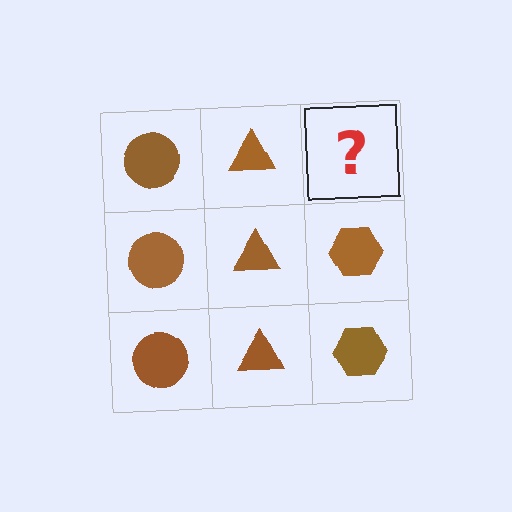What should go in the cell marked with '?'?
The missing cell should contain a brown hexagon.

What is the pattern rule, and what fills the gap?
The rule is that each column has a consistent shape. The gap should be filled with a brown hexagon.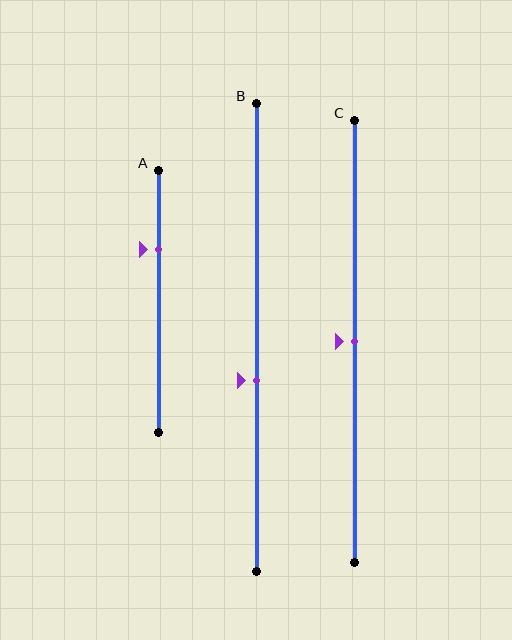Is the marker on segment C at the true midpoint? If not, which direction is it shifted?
Yes, the marker on segment C is at the true midpoint.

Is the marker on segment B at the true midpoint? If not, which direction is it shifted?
No, the marker on segment B is shifted downward by about 9% of the segment length.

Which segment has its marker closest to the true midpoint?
Segment C has its marker closest to the true midpoint.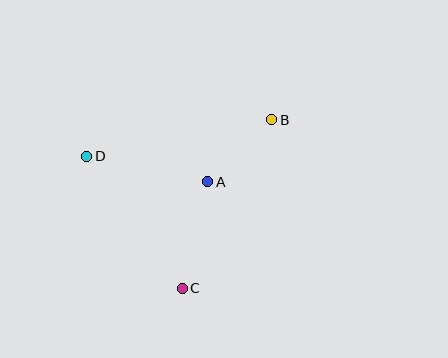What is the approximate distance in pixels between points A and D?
The distance between A and D is approximately 124 pixels.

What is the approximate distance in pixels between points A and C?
The distance between A and C is approximately 109 pixels.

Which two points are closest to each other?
Points A and B are closest to each other.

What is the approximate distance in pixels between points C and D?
The distance between C and D is approximately 163 pixels.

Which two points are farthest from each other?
Points B and C are farthest from each other.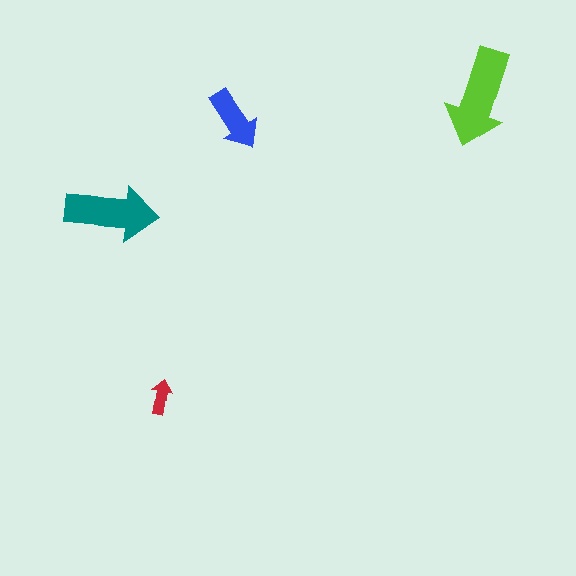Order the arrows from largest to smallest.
the lime one, the teal one, the blue one, the red one.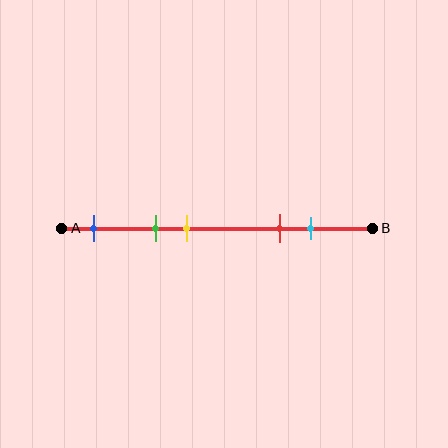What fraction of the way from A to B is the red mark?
The red mark is approximately 70% (0.7) of the way from A to B.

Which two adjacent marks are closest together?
The green and yellow marks are the closest adjacent pair.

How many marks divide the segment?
There are 5 marks dividing the segment.